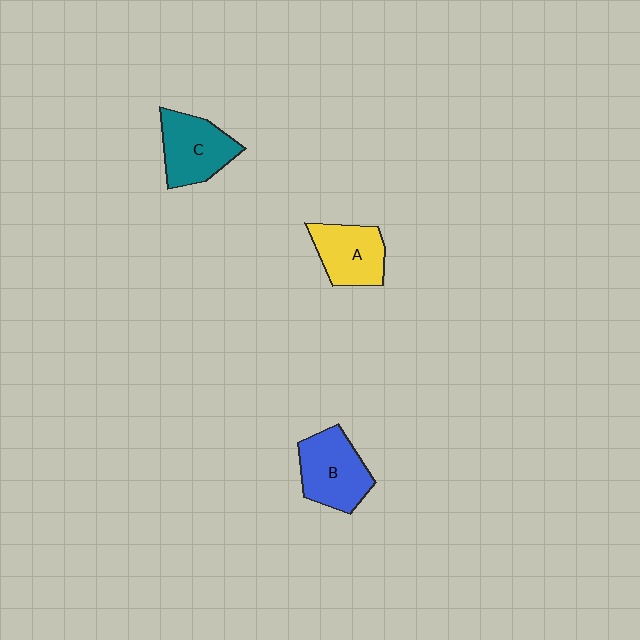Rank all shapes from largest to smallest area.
From largest to smallest: B (blue), C (teal), A (yellow).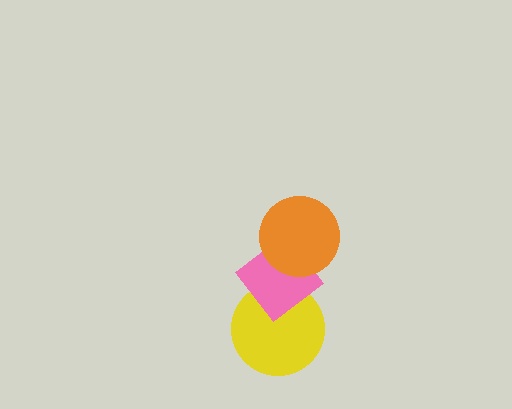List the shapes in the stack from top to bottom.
From top to bottom: the orange circle, the pink diamond, the yellow circle.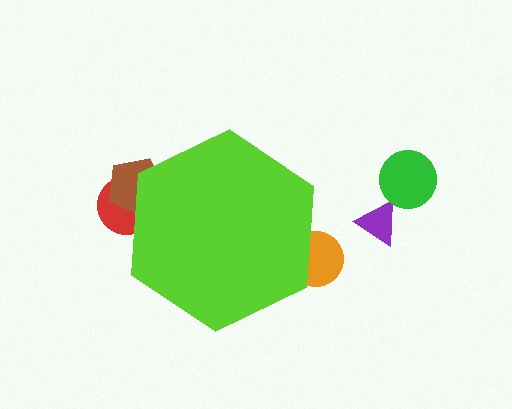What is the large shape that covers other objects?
A lime hexagon.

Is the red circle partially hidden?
Yes, the red circle is partially hidden behind the lime hexagon.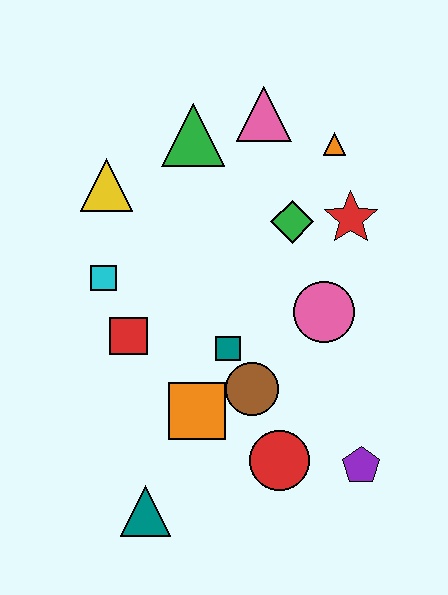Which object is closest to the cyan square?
The red square is closest to the cyan square.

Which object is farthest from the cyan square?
The purple pentagon is farthest from the cyan square.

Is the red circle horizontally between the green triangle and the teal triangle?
No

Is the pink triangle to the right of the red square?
Yes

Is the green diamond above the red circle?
Yes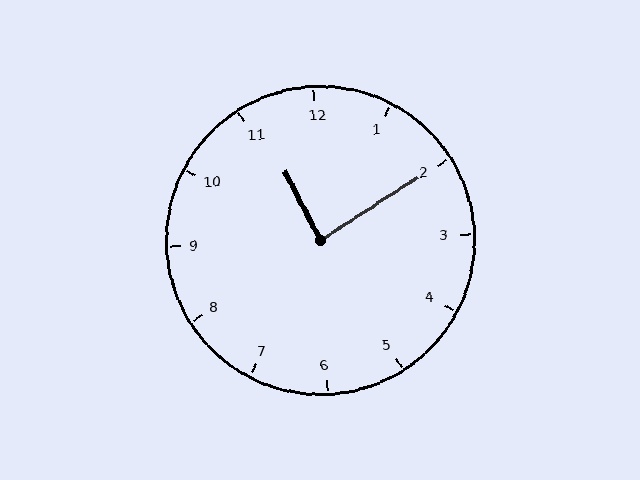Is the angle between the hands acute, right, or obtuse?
It is right.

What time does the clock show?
11:10.